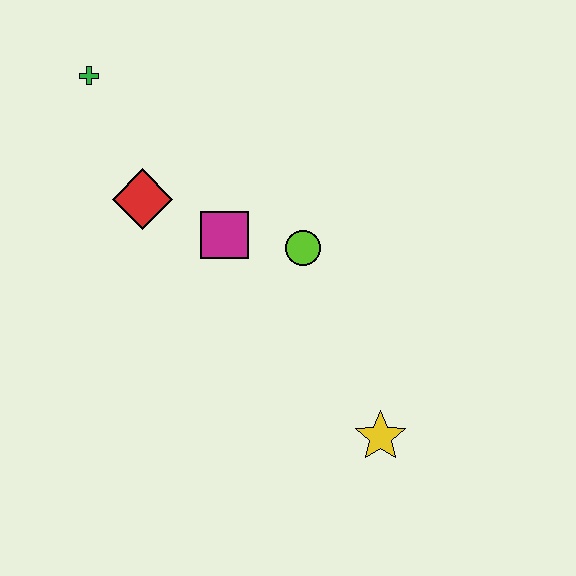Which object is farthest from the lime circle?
The green cross is farthest from the lime circle.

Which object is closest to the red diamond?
The magenta square is closest to the red diamond.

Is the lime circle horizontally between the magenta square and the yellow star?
Yes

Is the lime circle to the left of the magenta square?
No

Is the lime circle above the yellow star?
Yes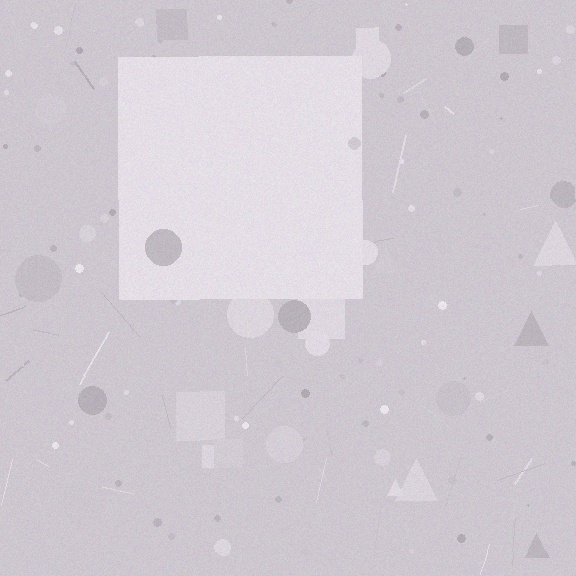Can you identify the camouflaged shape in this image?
The camouflaged shape is a square.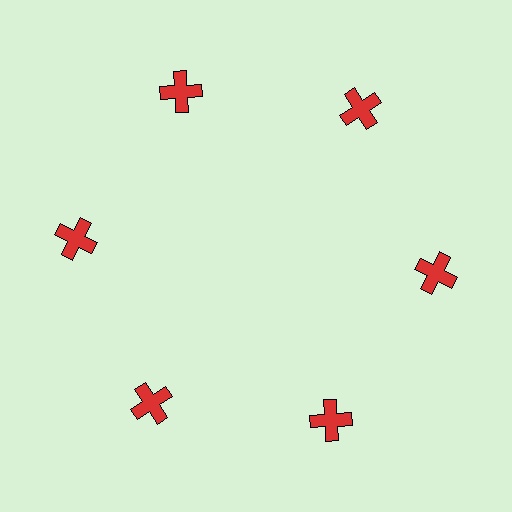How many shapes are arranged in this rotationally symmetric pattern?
There are 6 shapes, arranged in 6 groups of 1.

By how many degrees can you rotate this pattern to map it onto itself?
The pattern maps onto itself every 60 degrees of rotation.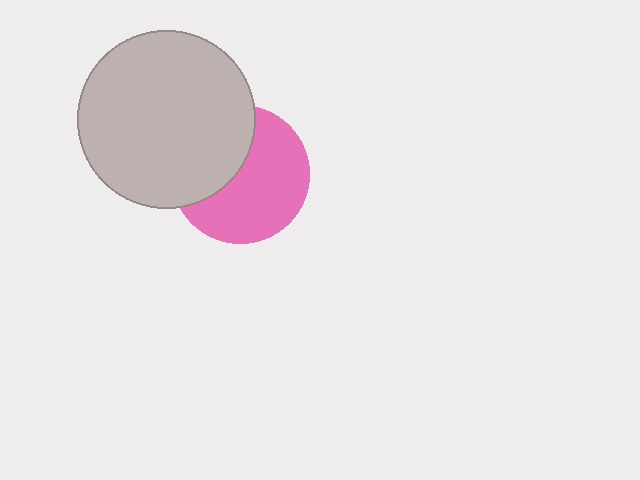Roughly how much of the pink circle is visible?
About half of it is visible (roughly 61%).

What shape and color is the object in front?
The object in front is a light gray circle.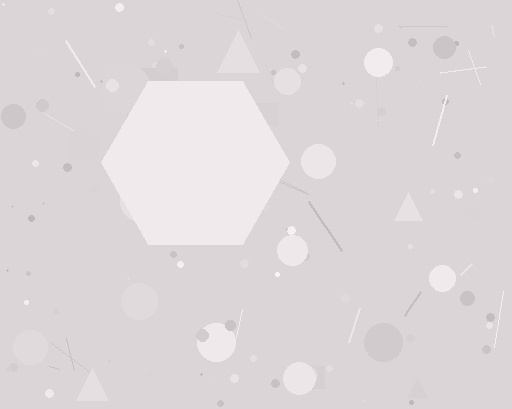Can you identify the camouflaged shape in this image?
The camouflaged shape is a hexagon.